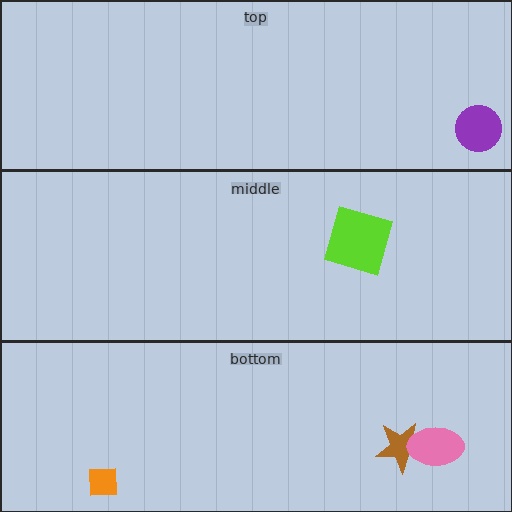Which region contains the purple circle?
The top region.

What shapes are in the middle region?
The lime square.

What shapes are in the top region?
The purple circle.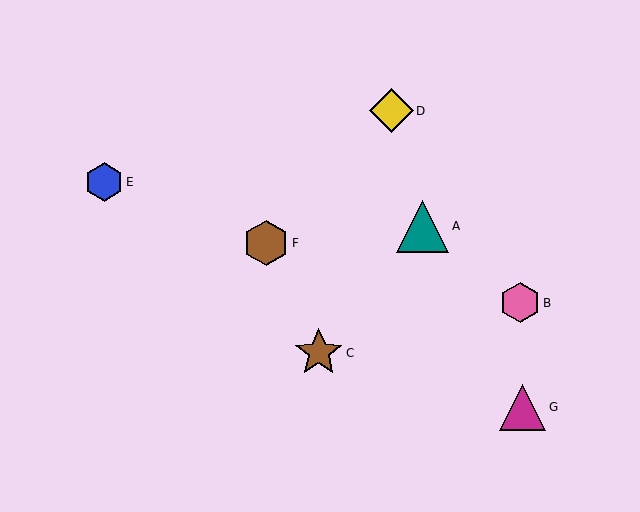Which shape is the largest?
The teal triangle (labeled A) is the largest.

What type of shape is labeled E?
Shape E is a blue hexagon.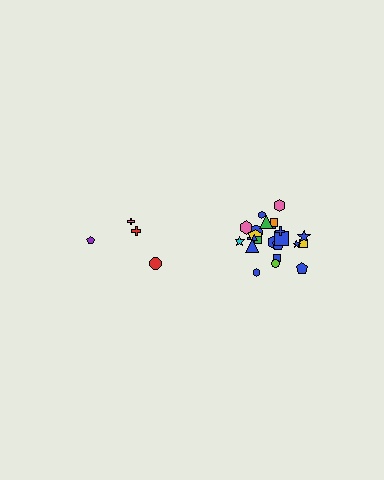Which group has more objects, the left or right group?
The right group.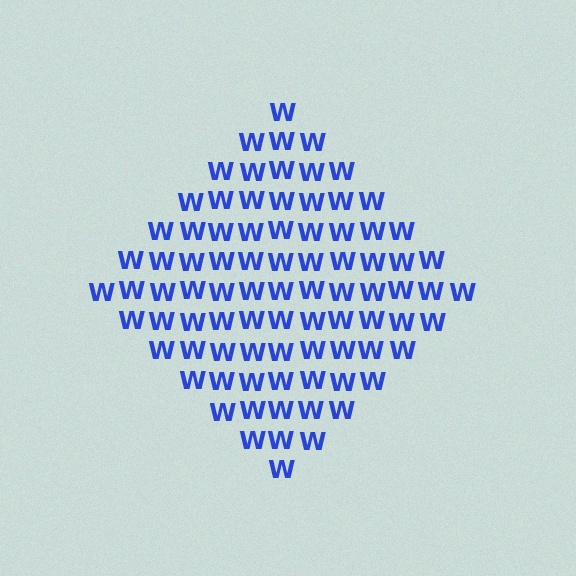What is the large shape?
The large shape is a diamond.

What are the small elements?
The small elements are letter W's.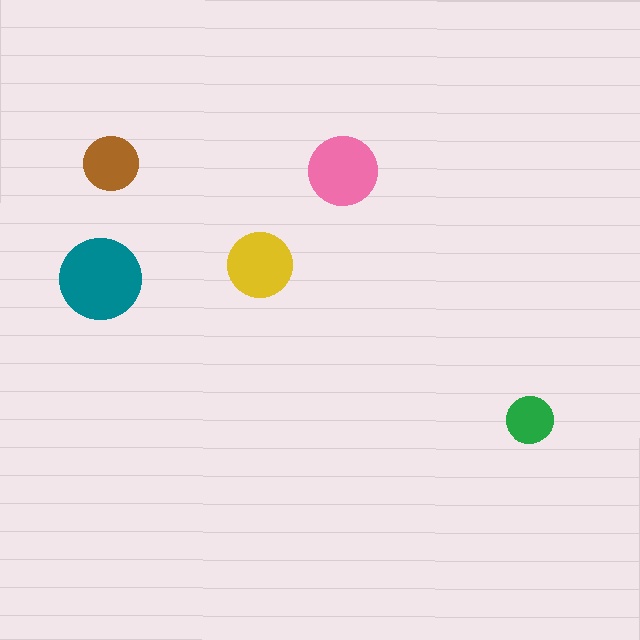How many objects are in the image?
There are 5 objects in the image.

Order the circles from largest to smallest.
the teal one, the pink one, the yellow one, the brown one, the green one.